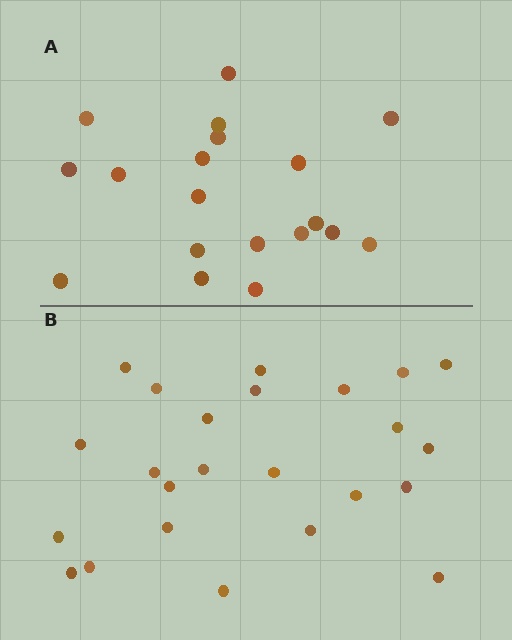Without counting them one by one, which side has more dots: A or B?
Region B (the bottom region) has more dots.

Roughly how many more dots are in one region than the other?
Region B has about 5 more dots than region A.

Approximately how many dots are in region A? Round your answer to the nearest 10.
About 20 dots. (The exact count is 19, which rounds to 20.)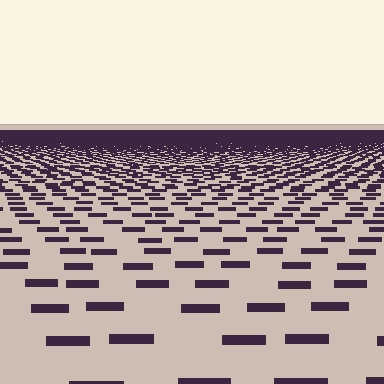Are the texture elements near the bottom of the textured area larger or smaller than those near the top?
Larger. Near the bottom, elements are closer to the viewer and appear at a bigger on-screen size.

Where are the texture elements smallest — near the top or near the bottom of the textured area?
Near the top.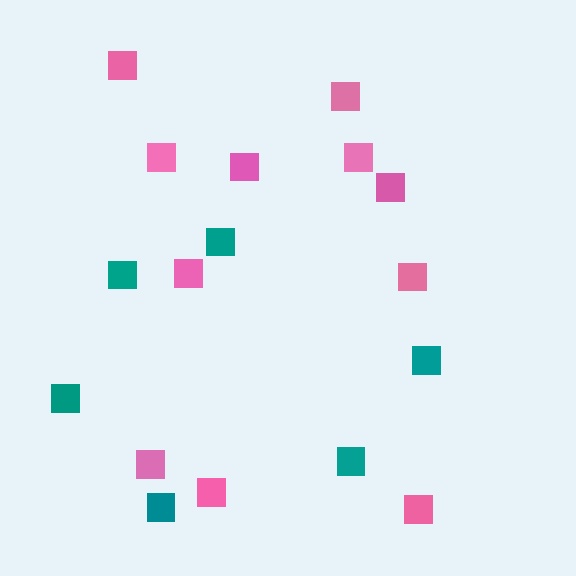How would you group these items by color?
There are 2 groups: one group of pink squares (11) and one group of teal squares (6).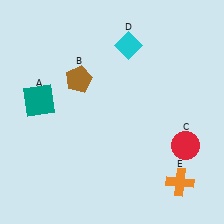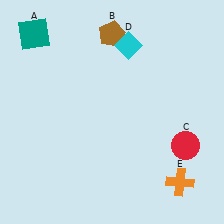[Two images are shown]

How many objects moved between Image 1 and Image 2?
2 objects moved between the two images.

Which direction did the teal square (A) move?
The teal square (A) moved up.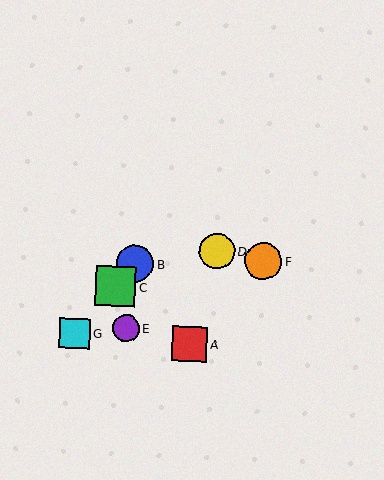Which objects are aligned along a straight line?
Objects B, C, G are aligned along a straight line.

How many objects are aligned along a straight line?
3 objects (B, C, G) are aligned along a straight line.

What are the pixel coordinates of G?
Object G is at (75, 333).